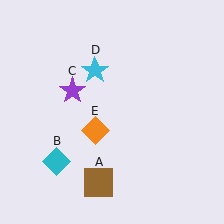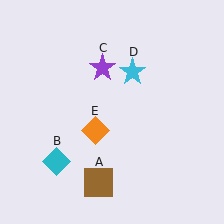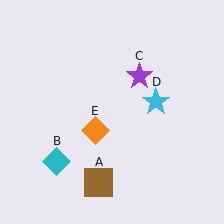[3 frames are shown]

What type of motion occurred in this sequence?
The purple star (object C), cyan star (object D) rotated clockwise around the center of the scene.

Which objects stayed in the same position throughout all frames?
Brown square (object A) and cyan diamond (object B) and orange diamond (object E) remained stationary.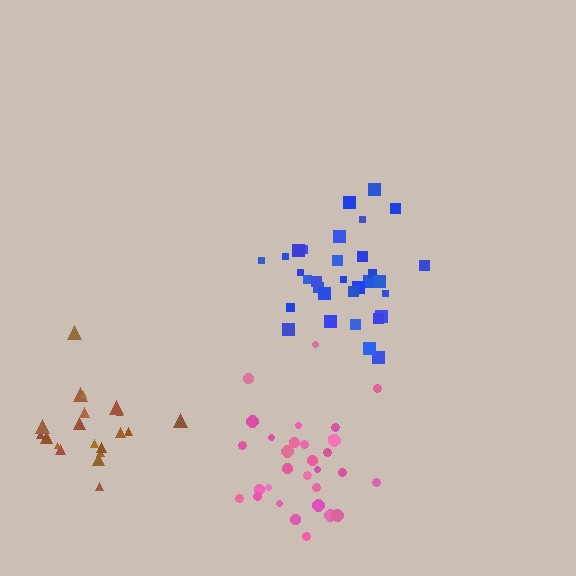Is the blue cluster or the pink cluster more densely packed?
Blue.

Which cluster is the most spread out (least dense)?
Pink.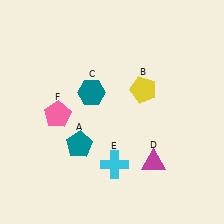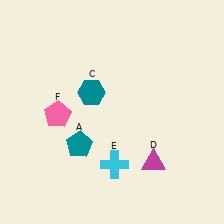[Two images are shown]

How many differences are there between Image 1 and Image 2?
There is 1 difference between the two images.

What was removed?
The yellow pentagon (B) was removed in Image 2.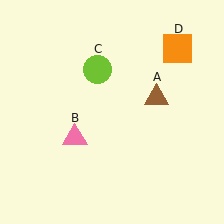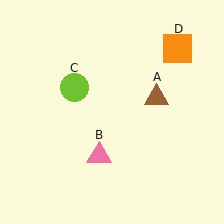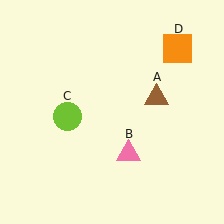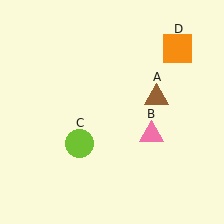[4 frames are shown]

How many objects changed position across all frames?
2 objects changed position: pink triangle (object B), lime circle (object C).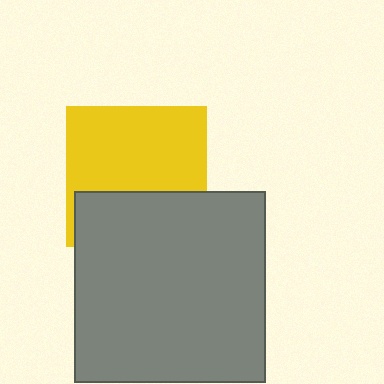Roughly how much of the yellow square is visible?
About half of it is visible (roughly 63%).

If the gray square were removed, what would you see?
You would see the complete yellow square.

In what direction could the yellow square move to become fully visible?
The yellow square could move up. That would shift it out from behind the gray square entirely.